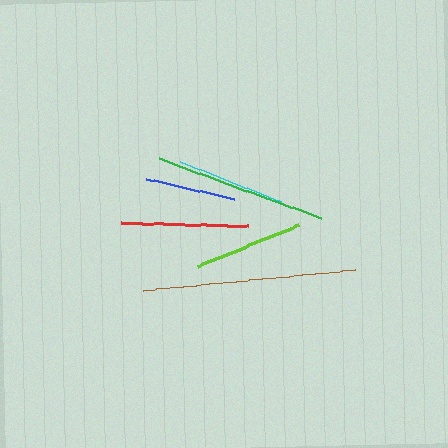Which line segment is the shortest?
The blue line is the shortest at approximately 91 pixels.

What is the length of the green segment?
The green segment is approximately 173 pixels long.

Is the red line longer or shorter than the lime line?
The red line is longer than the lime line.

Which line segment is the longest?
The brown line is the longest at approximately 213 pixels.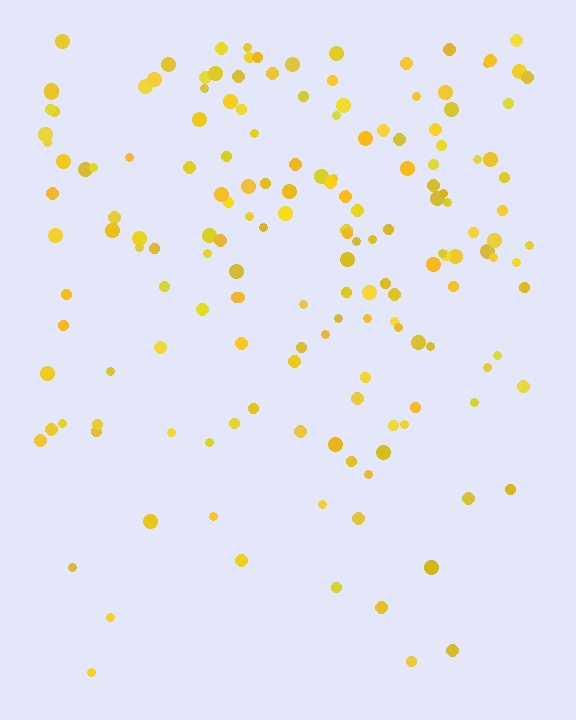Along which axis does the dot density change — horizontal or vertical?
Vertical.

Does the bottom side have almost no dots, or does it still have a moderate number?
Still a moderate number, just noticeably fewer than the top.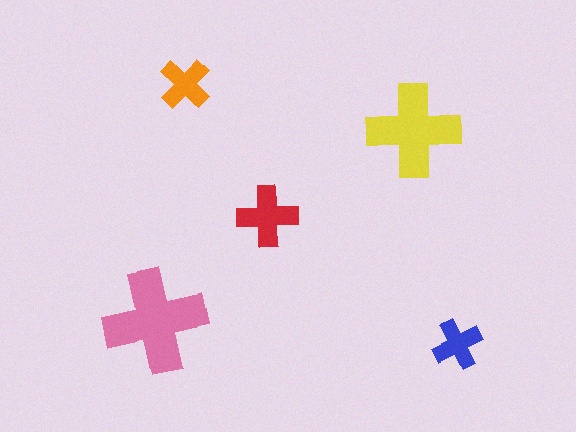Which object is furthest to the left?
The pink cross is leftmost.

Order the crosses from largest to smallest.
the pink one, the yellow one, the red one, the orange one, the blue one.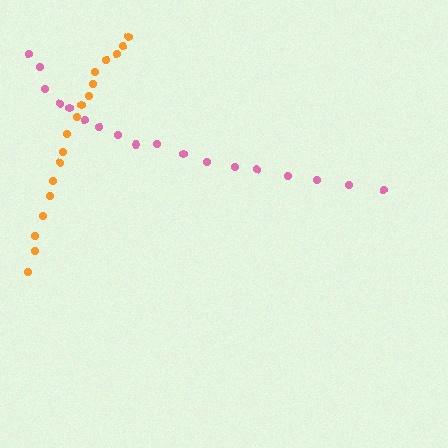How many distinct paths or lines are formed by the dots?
There are 2 distinct paths.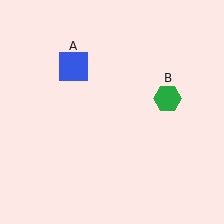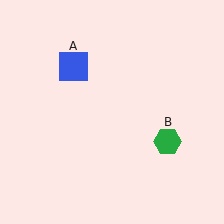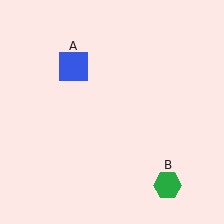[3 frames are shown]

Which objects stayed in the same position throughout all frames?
Blue square (object A) remained stationary.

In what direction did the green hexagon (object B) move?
The green hexagon (object B) moved down.